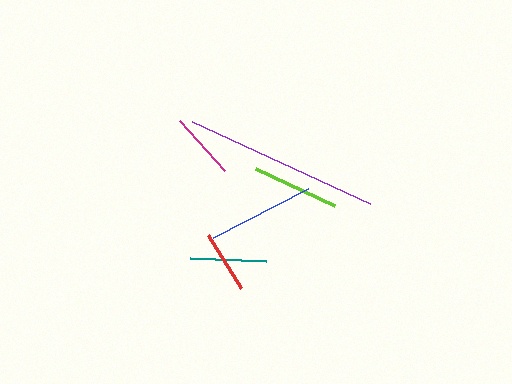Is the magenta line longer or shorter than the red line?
The magenta line is longer than the red line.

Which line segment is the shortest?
The red line is the shortest at approximately 62 pixels.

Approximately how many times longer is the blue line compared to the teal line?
The blue line is approximately 1.4 times the length of the teal line.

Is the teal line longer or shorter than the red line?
The teal line is longer than the red line.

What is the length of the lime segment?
The lime segment is approximately 87 pixels long.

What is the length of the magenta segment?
The magenta segment is approximately 67 pixels long.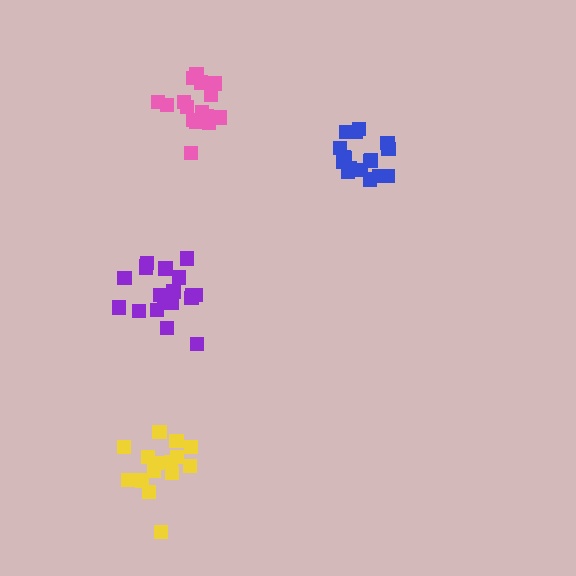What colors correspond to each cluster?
The clusters are colored: yellow, blue, purple, pink.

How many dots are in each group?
Group 1: 15 dots, Group 2: 17 dots, Group 3: 19 dots, Group 4: 16 dots (67 total).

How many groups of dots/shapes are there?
There are 4 groups.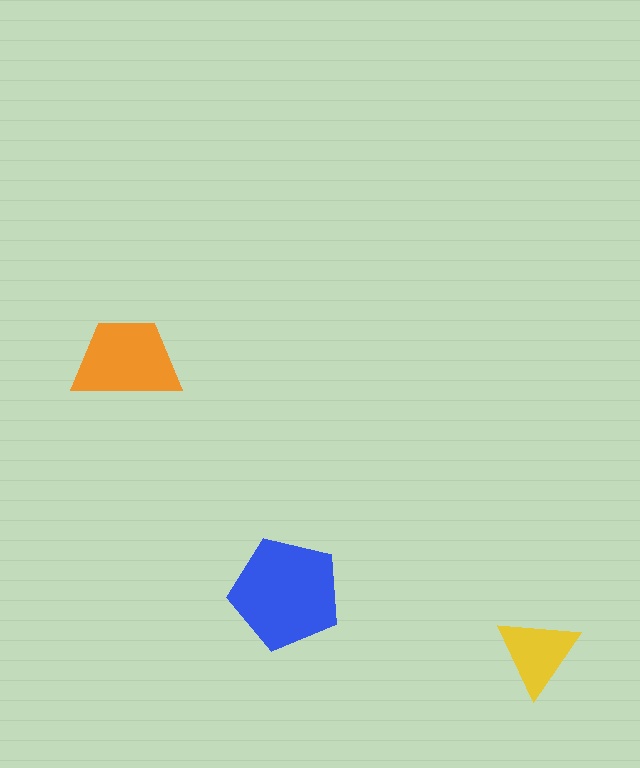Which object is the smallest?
The yellow triangle.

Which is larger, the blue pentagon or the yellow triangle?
The blue pentagon.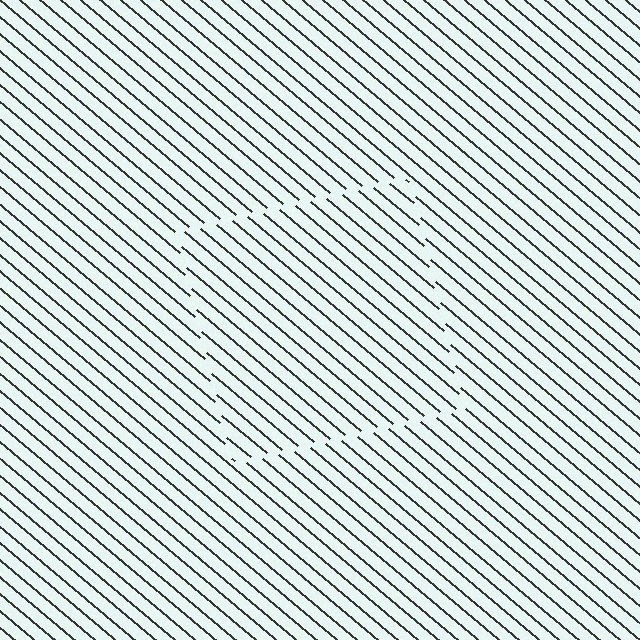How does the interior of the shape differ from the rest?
The interior of the shape contains the same grating, shifted by half a period — the contour is defined by the phase discontinuity where line-ends from the inner and outer gratings abut.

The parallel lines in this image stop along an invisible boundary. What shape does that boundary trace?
An illusory square. The interior of the shape contains the same grating, shifted by half a period — the contour is defined by the phase discontinuity where line-ends from the inner and outer gratings abut.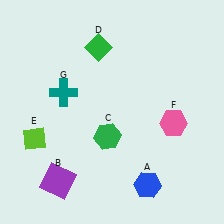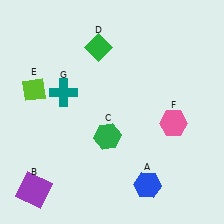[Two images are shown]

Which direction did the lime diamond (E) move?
The lime diamond (E) moved up.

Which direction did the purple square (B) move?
The purple square (B) moved left.